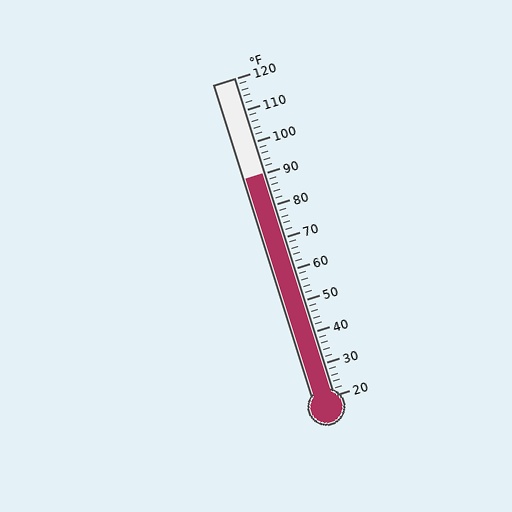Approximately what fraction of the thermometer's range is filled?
The thermometer is filled to approximately 70% of its range.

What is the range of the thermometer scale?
The thermometer scale ranges from 20°F to 120°F.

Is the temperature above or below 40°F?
The temperature is above 40°F.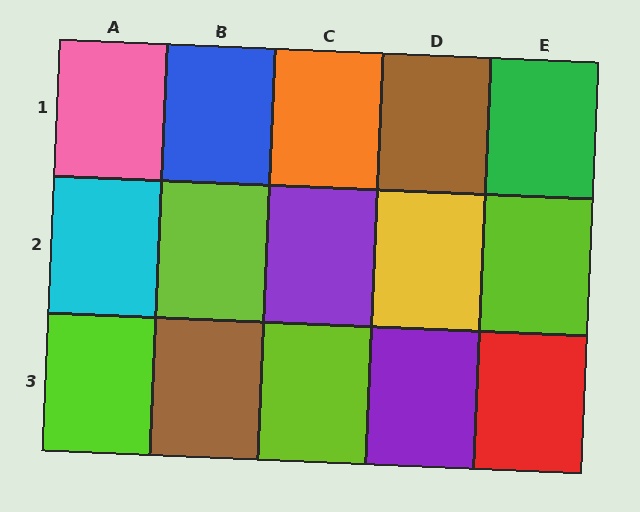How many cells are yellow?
1 cell is yellow.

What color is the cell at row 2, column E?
Lime.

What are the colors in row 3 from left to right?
Lime, brown, lime, purple, red.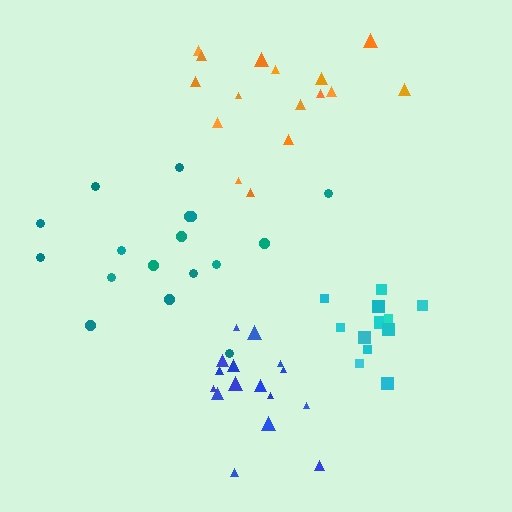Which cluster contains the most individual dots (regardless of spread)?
Teal (17).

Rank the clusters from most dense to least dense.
cyan, blue, orange, teal.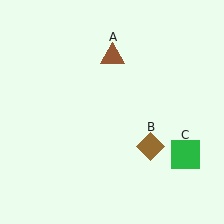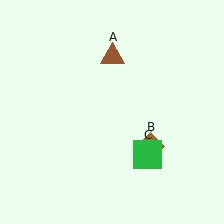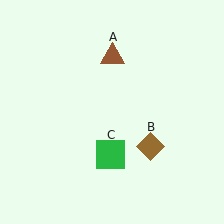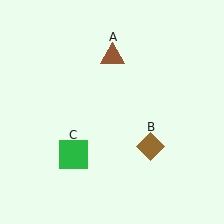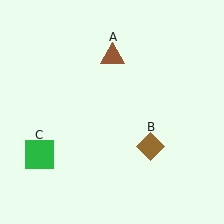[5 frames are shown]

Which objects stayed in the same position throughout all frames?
Brown triangle (object A) and brown diamond (object B) remained stationary.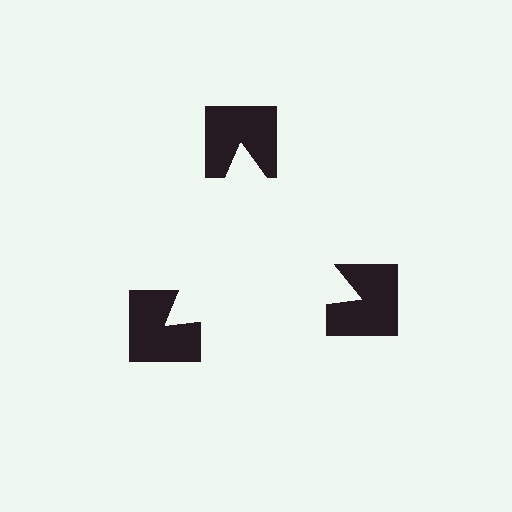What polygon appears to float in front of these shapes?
An illusory triangle — its edges are inferred from the aligned wedge cuts in the notched squares, not physically drawn.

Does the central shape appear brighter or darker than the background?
It typically appears slightly brighter than the background, even though no actual brightness change is drawn.